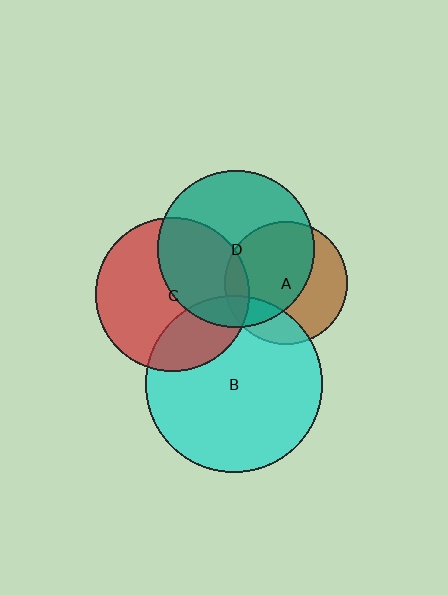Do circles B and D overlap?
Yes.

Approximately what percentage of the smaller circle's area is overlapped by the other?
Approximately 10%.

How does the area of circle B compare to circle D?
Approximately 1.3 times.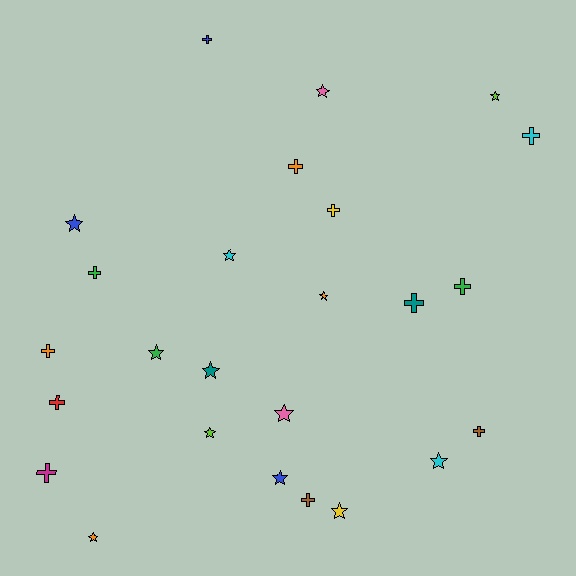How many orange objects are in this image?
There are 4 orange objects.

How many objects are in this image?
There are 25 objects.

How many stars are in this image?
There are 13 stars.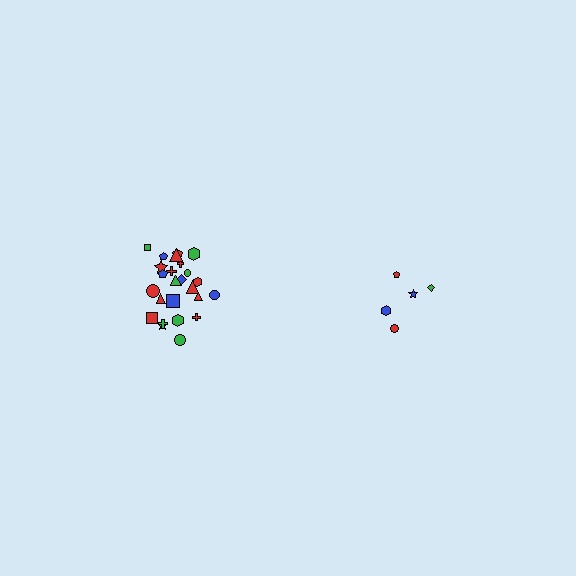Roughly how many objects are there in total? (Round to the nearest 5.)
Roughly 30 objects in total.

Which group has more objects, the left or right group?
The left group.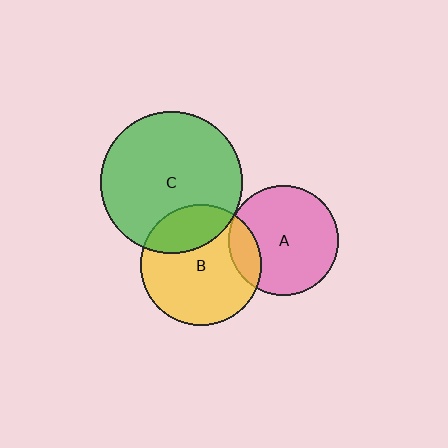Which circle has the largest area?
Circle C (green).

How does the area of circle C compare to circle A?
Approximately 1.7 times.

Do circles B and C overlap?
Yes.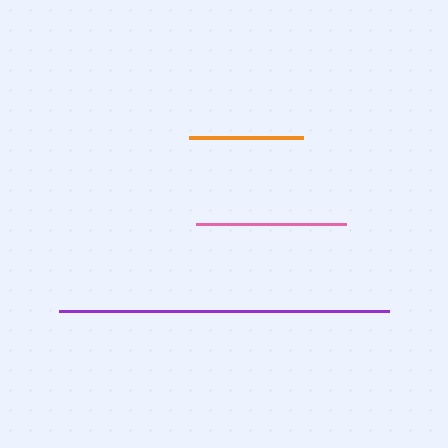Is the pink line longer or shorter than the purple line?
The purple line is longer than the pink line.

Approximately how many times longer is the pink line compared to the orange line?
The pink line is approximately 1.3 times the length of the orange line.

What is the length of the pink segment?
The pink segment is approximately 151 pixels long.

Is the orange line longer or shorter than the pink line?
The pink line is longer than the orange line.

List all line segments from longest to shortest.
From longest to shortest: purple, pink, orange.